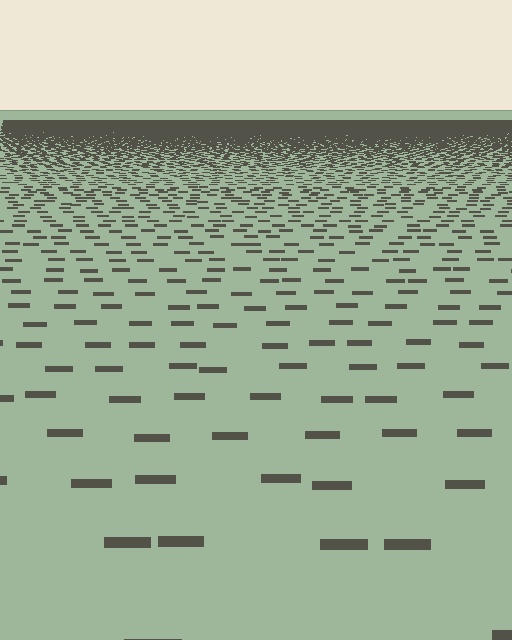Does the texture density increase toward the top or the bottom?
Density increases toward the top.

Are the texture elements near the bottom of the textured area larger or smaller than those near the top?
Larger. Near the bottom, elements are closer to the viewer and appear at a bigger on-screen size.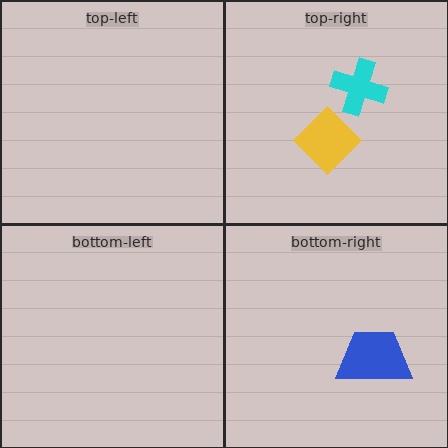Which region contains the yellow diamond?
The top-right region.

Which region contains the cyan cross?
The top-right region.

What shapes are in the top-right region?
The cyan cross, the yellow diamond.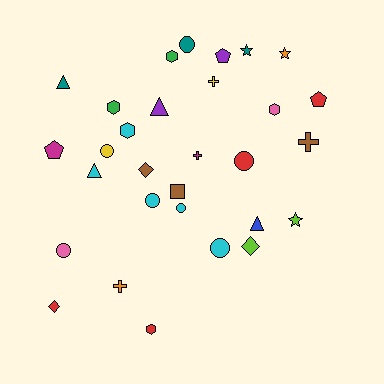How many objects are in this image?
There are 30 objects.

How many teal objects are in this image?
There are 3 teal objects.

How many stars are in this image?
There are 3 stars.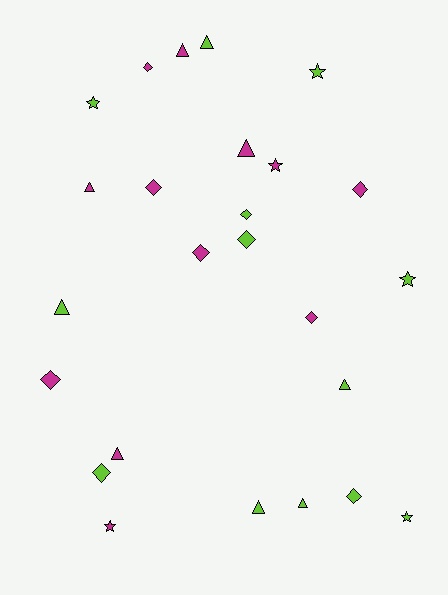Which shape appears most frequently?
Diamond, with 10 objects.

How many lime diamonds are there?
There are 4 lime diamonds.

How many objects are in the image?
There are 25 objects.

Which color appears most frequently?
Lime, with 13 objects.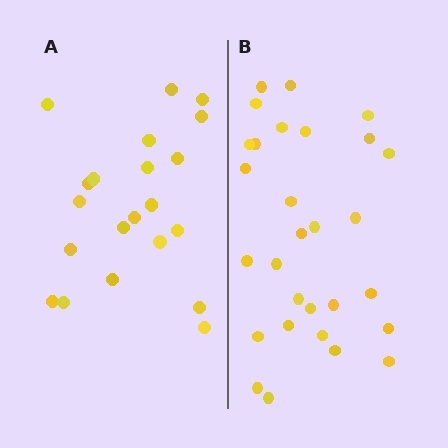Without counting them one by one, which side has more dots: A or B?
Region B (the right region) has more dots.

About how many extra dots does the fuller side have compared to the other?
Region B has roughly 8 or so more dots than region A.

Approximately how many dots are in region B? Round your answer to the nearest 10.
About 30 dots. (The exact count is 29, which rounds to 30.)